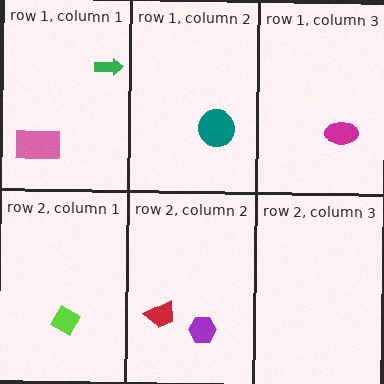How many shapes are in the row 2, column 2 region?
2.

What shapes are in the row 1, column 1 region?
The pink rectangle, the green arrow.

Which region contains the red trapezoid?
The row 2, column 2 region.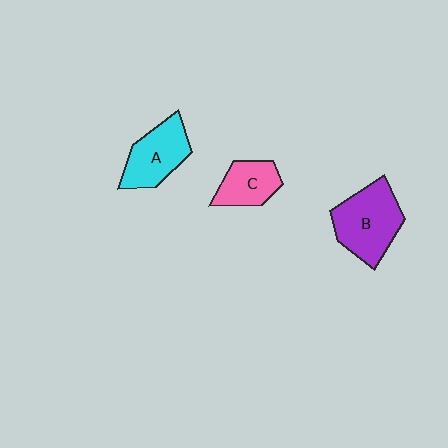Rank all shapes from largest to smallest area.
From largest to smallest: B (purple), A (cyan), C (pink).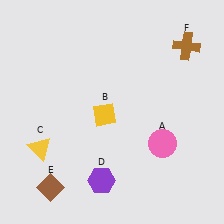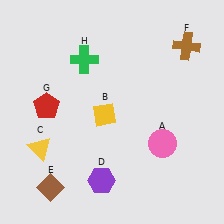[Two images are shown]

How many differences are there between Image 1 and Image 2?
There are 2 differences between the two images.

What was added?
A red pentagon (G), a green cross (H) were added in Image 2.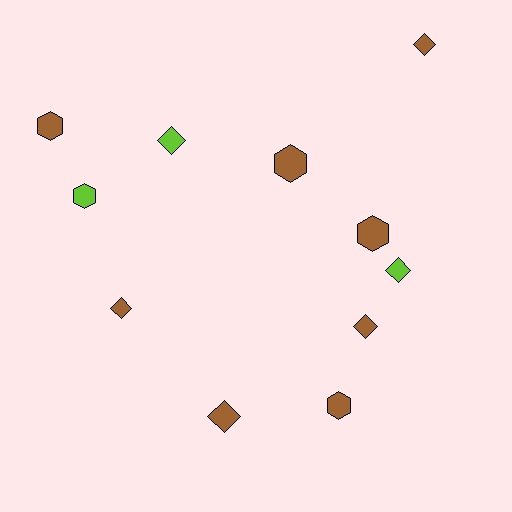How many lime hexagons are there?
There is 1 lime hexagon.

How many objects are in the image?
There are 11 objects.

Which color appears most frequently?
Brown, with 8 objects.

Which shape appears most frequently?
Diamond, with 6 objects.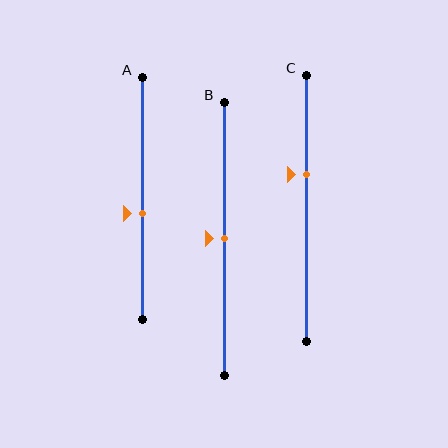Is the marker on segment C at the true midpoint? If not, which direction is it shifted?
No, the marker on segment C is shifted upward by about 13% of the segment length.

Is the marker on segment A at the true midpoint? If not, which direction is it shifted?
No, the marker on segment A is shifted downward by about 6% of the segment length.